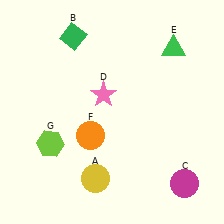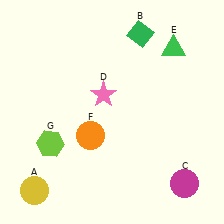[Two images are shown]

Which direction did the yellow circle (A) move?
The yellow circle (A) moved left.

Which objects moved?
The objects that moved are: the yellow circle (A), the green diamond (B).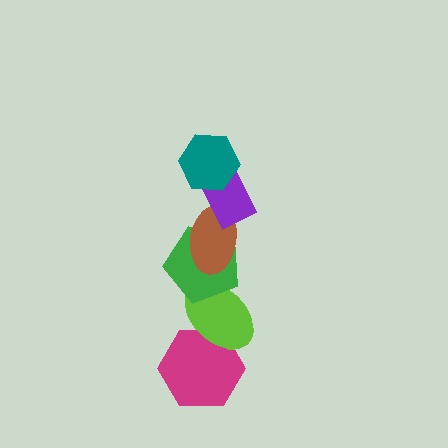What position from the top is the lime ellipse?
The lime ellipse is 5th from the top.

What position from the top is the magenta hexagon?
The magenta hexagon is 6th from the top.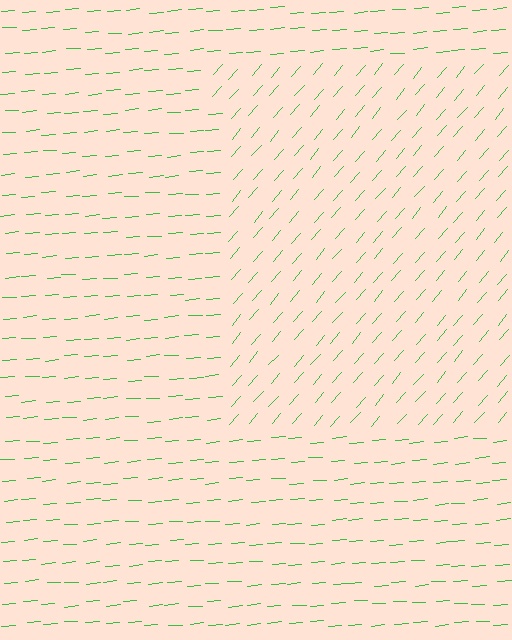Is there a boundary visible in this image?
Yes, there is a texture boundary formed by a change in line orientation.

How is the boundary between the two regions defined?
The boundary is defined purely by a change in line orientation (approximately 45 degrees difference). All lines are the same color and thickness.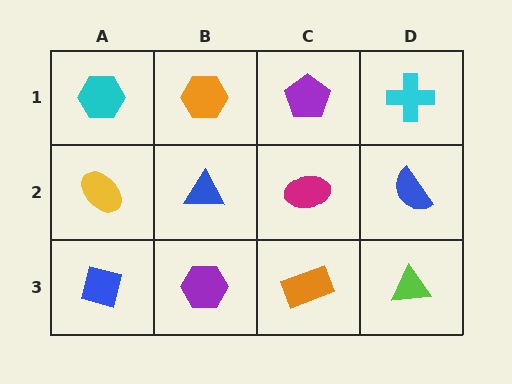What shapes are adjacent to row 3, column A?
A yellow ellipse (row 2, column A), a purple hexagon (row 3, column B).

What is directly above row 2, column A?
A cyan hexagon.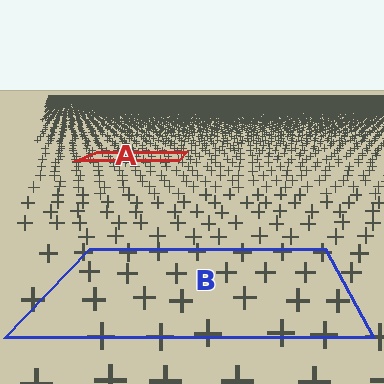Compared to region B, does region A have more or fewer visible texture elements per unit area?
Region A has more texture elements per unit area — they are packed more densely because it is farther away.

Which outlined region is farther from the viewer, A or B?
Region A is farther from the viewer — the texture elements inside it appear smaller and more densely packed.